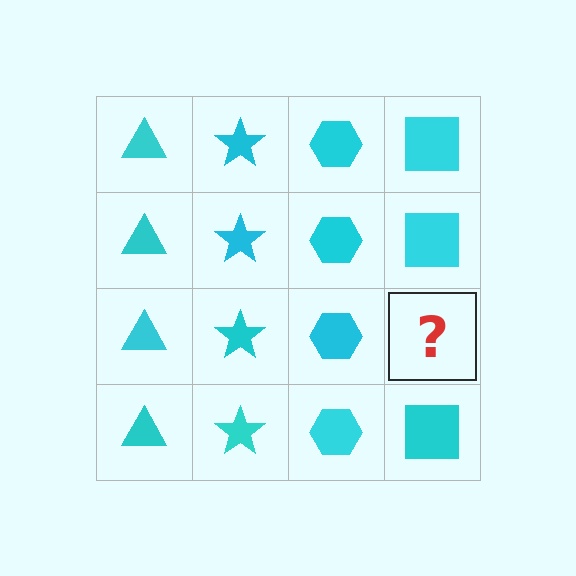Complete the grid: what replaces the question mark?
The question mark should be replaced with a cyan square.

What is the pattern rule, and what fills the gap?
The rule is that each column has a consistent shape. The gap should be filled with a cyan square.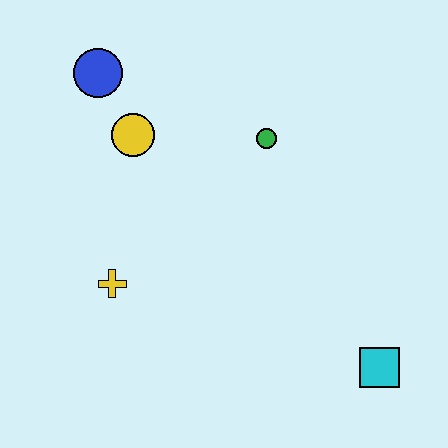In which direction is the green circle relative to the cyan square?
The green circle is above the cyan square.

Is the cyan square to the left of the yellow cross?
No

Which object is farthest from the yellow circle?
The cyan square is farthest from the yellow circle.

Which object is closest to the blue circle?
The yellow circle is closest to the blue circle.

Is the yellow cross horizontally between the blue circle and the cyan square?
Yes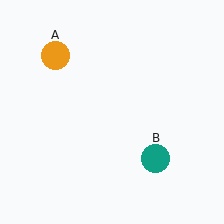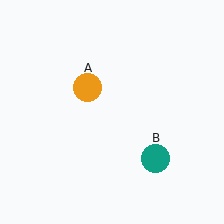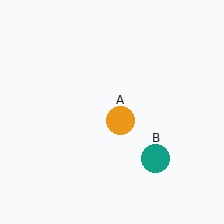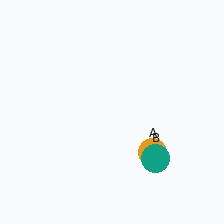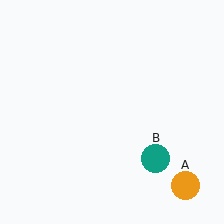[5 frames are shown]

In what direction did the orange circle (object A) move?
The orange circle (object A) moved down and to the right.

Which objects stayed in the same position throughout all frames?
Teal circle (object B) remained stationary.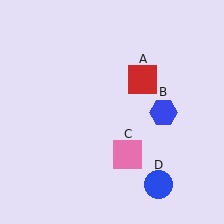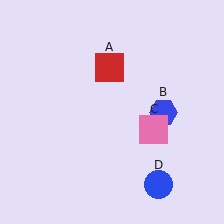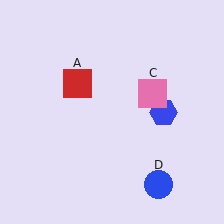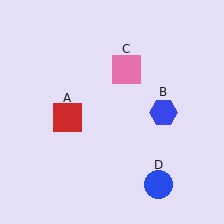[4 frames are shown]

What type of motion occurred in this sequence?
The red square (object A), pink square (object C) rotated counterclockwise around the center of the scene.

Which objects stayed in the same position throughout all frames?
Blue hexagon (object B) and blue circle (object D) remained stationary.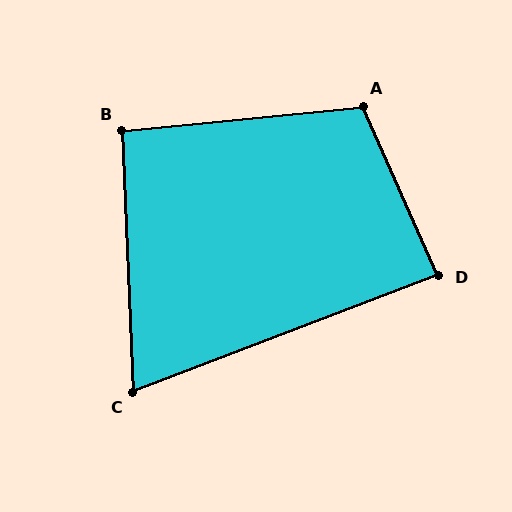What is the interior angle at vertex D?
Approximately 87 degrees (approximately right).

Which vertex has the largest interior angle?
A, at approximately 108 degrees.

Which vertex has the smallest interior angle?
C, at approximately 72 degrees.